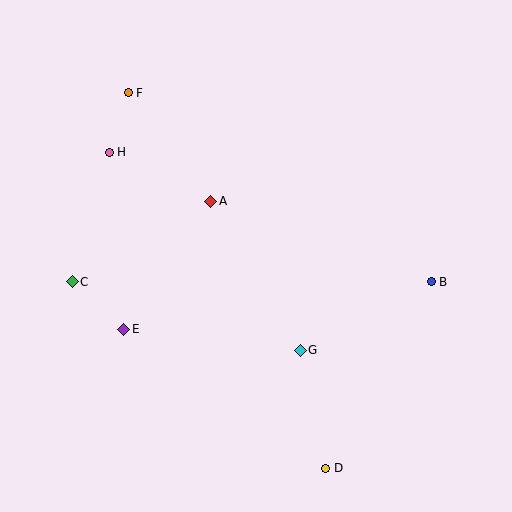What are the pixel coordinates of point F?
Point F is at (128, 93).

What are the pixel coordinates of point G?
Point G is at (300, 350).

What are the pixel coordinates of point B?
Point B is at (431, 282).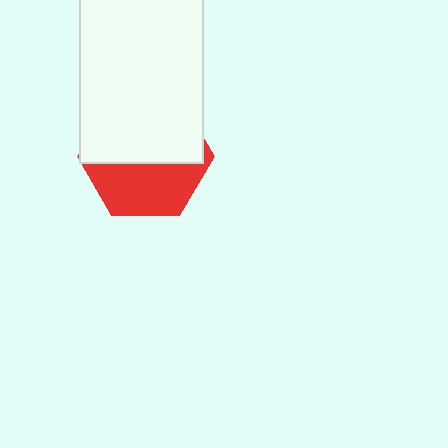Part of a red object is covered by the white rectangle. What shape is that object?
It is a hexagon.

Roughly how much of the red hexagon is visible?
A small part of it is visible (roughly 43%).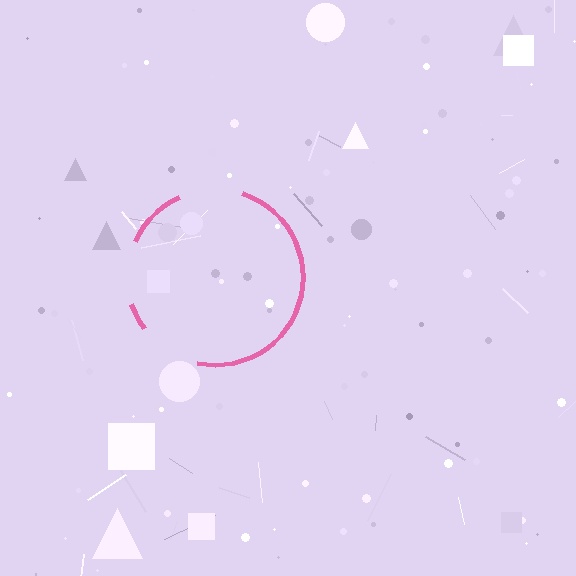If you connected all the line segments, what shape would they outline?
They would outline a circle.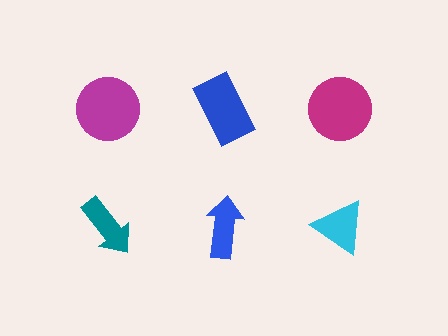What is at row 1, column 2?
A blue rectangle.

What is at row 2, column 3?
A cyan triangle.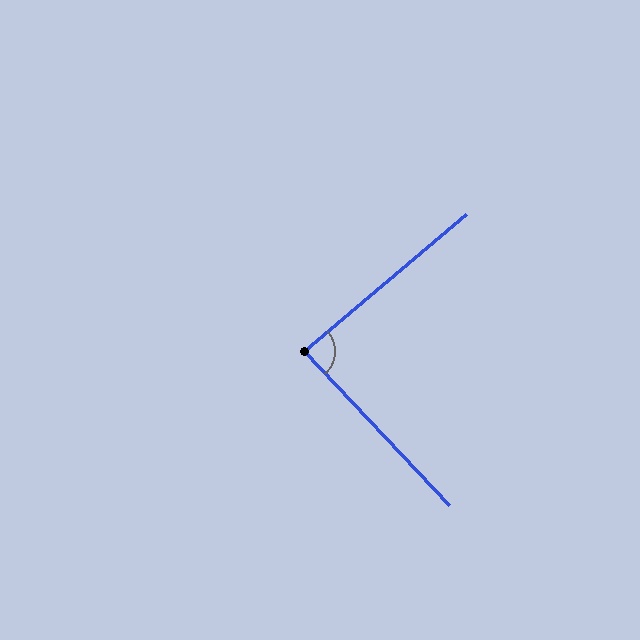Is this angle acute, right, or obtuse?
It is approximately a right angle.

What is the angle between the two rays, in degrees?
Approximately 87 degrees.